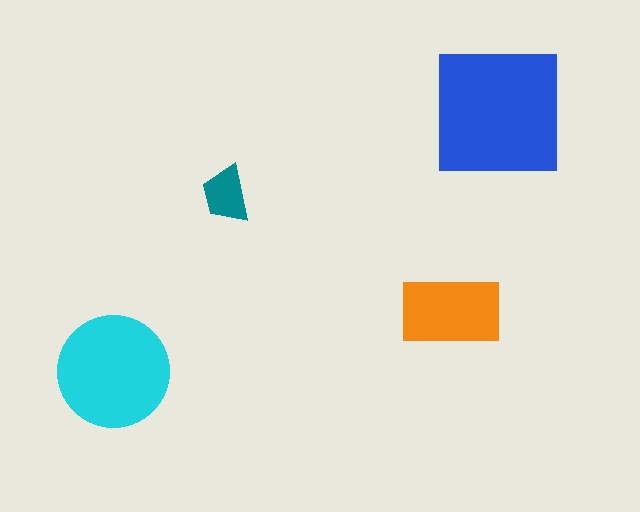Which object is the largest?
The blue square.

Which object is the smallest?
The teal trapezoid.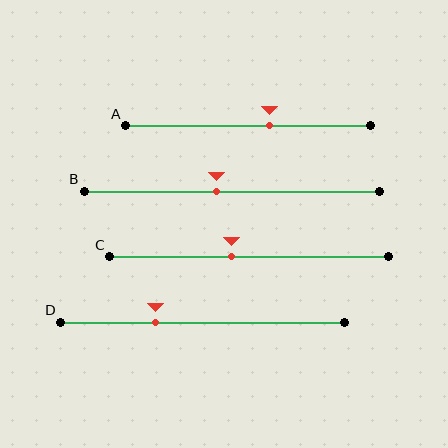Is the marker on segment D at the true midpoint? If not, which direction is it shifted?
No, the marker on segment D is shifted to the left by about 16% of the segment length.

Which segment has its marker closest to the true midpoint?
Segment B has its marker closest to the true midpoint.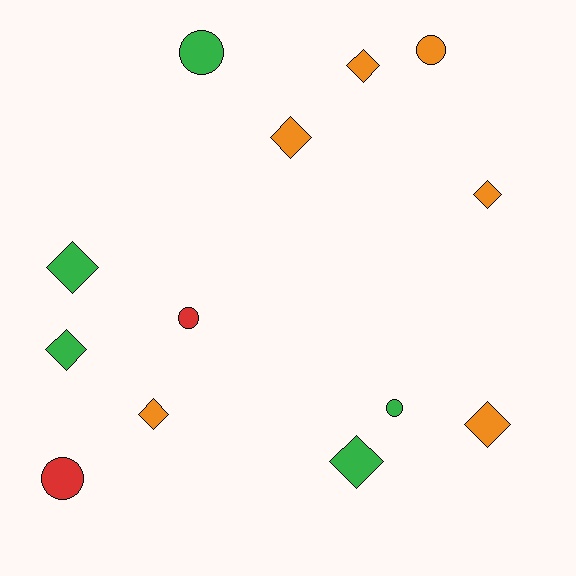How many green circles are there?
There are 2 green circles.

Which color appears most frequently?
Orange, with 6 objects.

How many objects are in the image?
There are 13 objects.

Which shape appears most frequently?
Diamond, with 8 objects.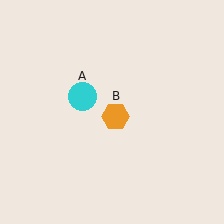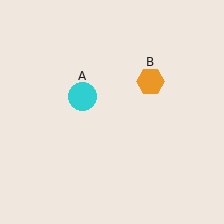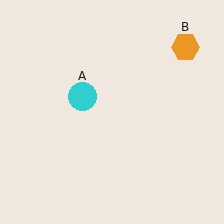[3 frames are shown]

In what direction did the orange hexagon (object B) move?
The orange hexagon (object B) moved up and to the right.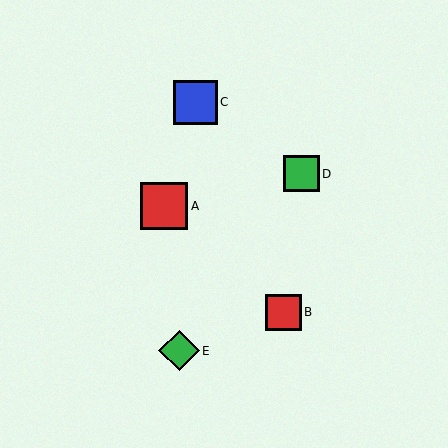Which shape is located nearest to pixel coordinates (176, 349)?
The green diamond (labeled E) at (179, 351) is nearest to that location.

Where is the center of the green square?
The center of the green square is at (301, 174).